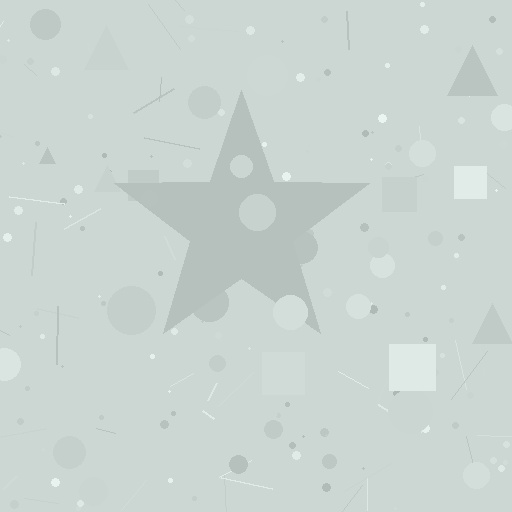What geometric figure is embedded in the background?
A star is embedded in the background.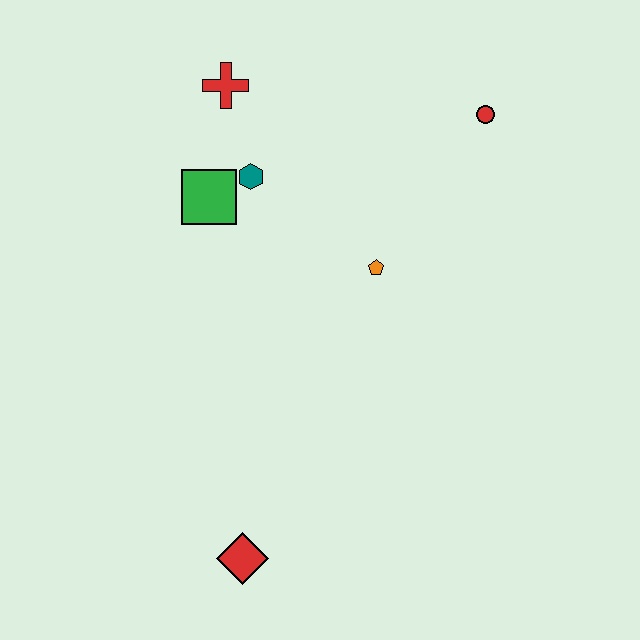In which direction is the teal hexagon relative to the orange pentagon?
The teal hexagon is to the left of the orange pentagon.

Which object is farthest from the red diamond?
The red circle is farthest from the red diamond.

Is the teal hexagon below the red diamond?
No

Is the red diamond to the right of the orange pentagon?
No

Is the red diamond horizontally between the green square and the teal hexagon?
Yes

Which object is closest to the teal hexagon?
The green square is closest to the teal hexagon.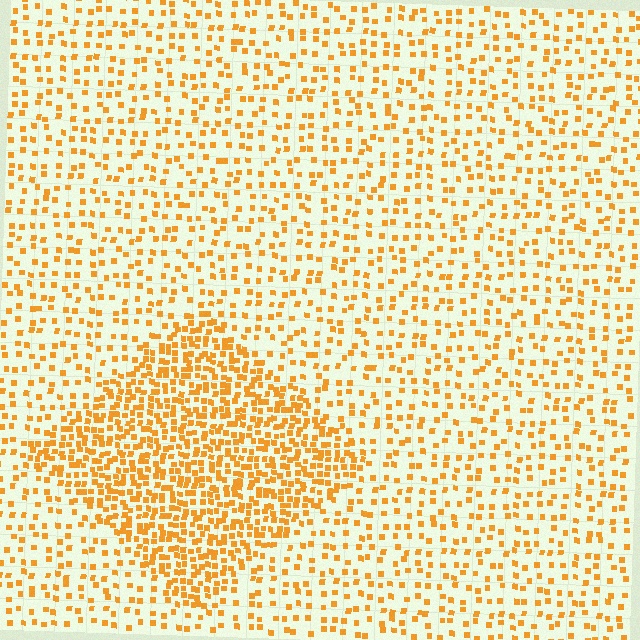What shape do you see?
I see a diamond.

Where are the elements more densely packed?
The elements are more densely packed inside the diamond boundary.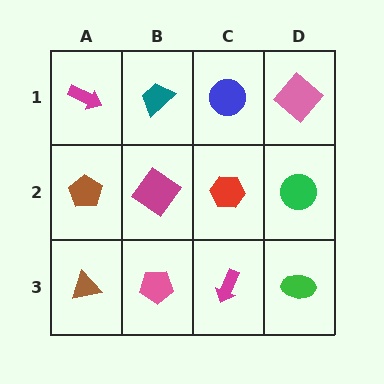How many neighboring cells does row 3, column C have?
3.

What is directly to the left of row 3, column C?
A pink pentagon.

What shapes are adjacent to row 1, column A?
A brown pentagon (row 2, column A), a teal trapezoid (row 1, column B).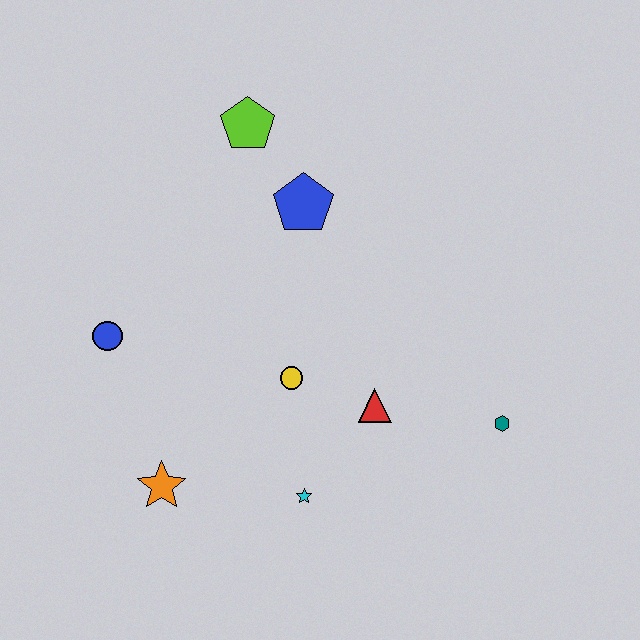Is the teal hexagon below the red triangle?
Yes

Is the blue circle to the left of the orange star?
Yes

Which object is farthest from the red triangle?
The lime pentagon is farthest from the red triangle.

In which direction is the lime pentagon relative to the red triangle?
The lime pentagon is above the red triangle.